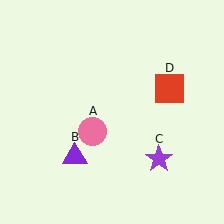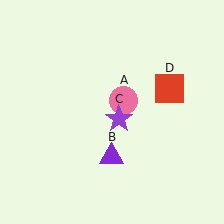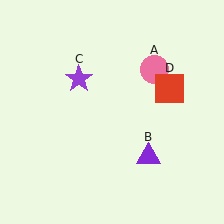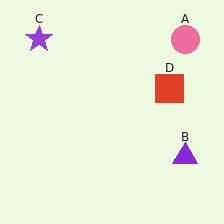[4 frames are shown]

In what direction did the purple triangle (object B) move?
The purple triangle (object B) moved right.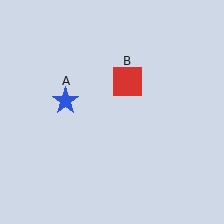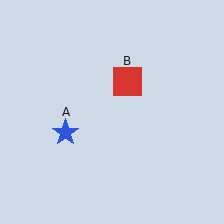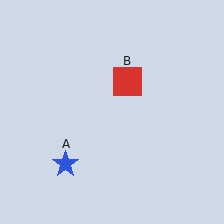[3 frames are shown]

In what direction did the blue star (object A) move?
The blue star (object A) moved down.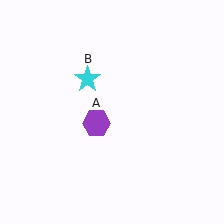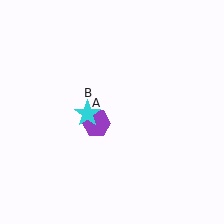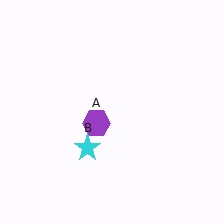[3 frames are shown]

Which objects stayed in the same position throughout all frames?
Purple hexagon (object A) remained stationary.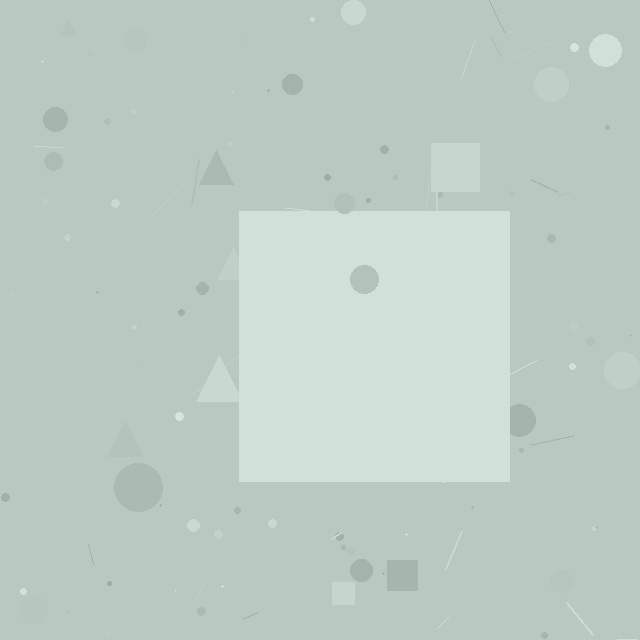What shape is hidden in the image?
A square is hidden in the image.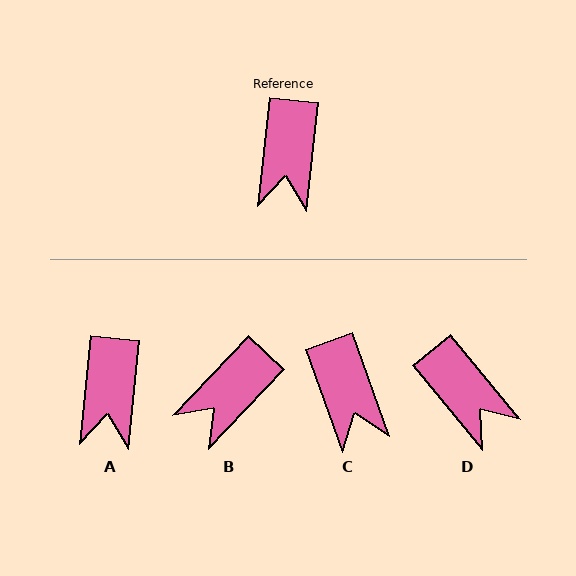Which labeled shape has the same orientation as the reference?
A.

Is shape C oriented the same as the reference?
No, it is off by about 25 degrees.